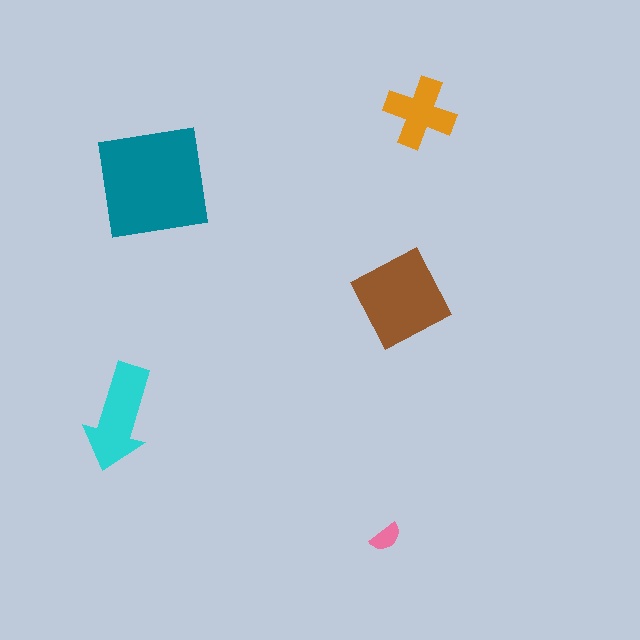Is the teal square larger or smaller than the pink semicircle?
Larger.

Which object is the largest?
The teal square.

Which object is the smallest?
The pink semicircle.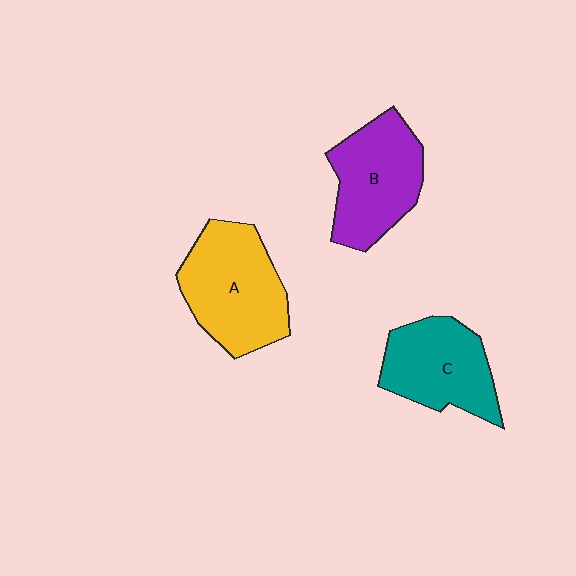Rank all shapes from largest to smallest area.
From largest to smallest: A (yellow), B (purple), C (teal).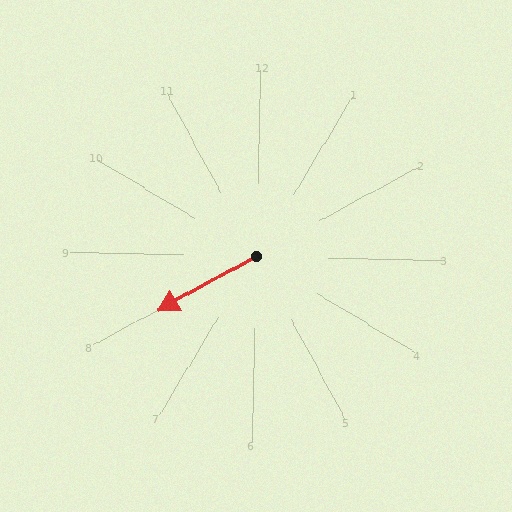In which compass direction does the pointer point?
Southwest.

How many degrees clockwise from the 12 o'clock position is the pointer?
Approximately 240 degrees.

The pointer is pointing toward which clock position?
Roughly 8 o'clock.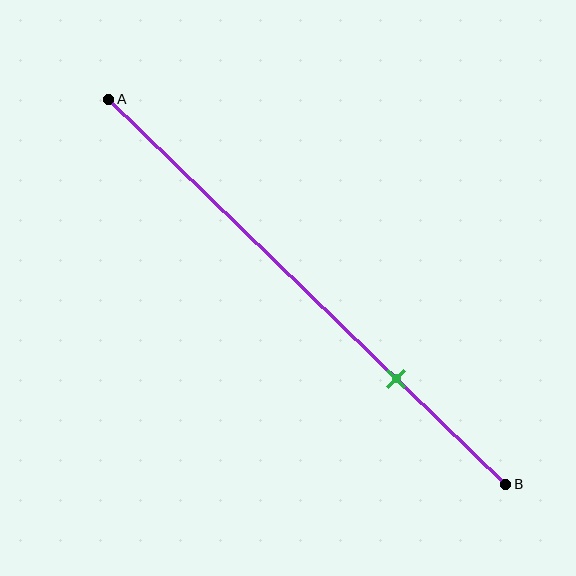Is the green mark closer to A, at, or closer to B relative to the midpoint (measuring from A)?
The green mark is closer to point B than the midpoint of segment AB.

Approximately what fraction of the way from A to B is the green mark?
The green mark is approximately 75% of the way from A to B.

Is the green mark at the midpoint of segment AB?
No, the mark is at about 75% from A, not at the 50% midpoint.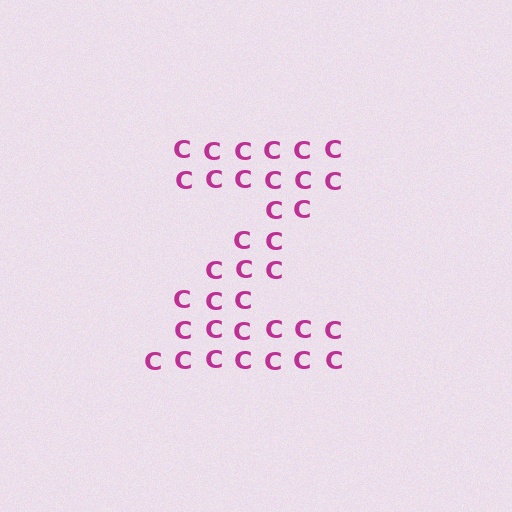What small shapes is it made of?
It is made of small letter C's.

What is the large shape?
The large shape is the letter Z.